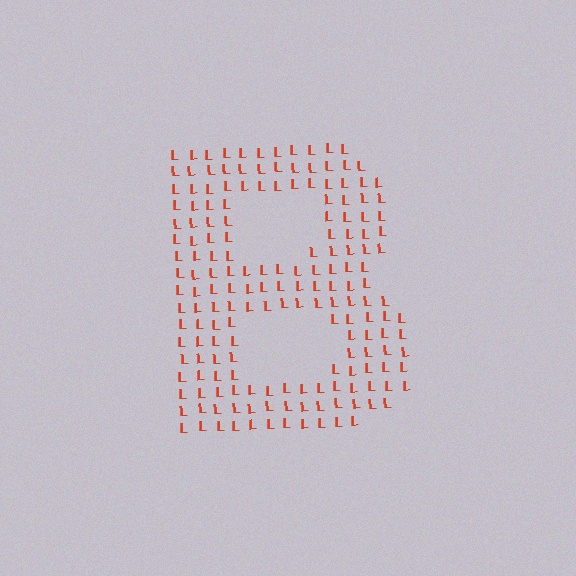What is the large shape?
The large shape is the letter B.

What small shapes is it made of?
It is made of small letter L's.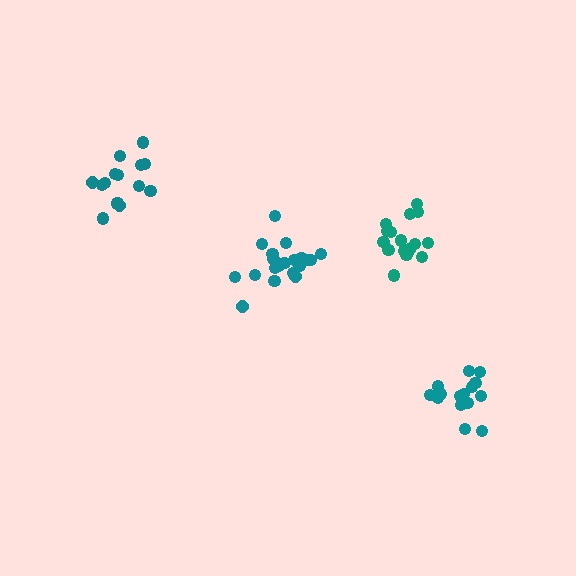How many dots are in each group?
Group 1: 18 dots, Group 2: 15 dots, Group 3: 17 dots, Group 4: 21 dots (71 total).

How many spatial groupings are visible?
There are 4 spatial groupings.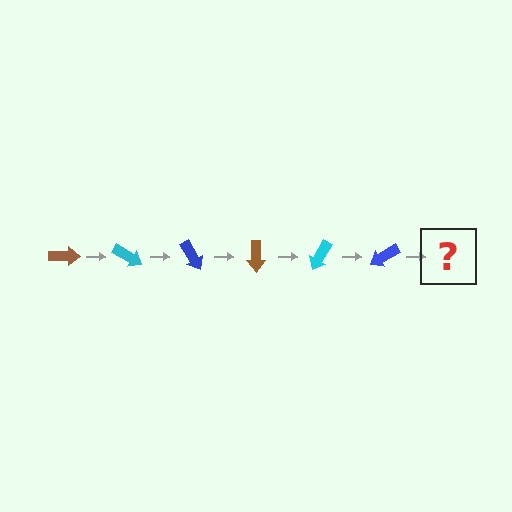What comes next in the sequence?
The next element should be a brown arrow, rotated 180 degrees from the start.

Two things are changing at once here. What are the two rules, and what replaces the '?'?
The two rules are that it rotates 30 degrees each step and the color cycles through brown, cyan, and blue. The '?' should be a brown arrow, rotated 180 degrees from the start.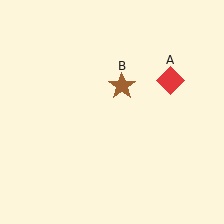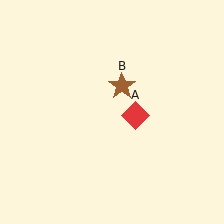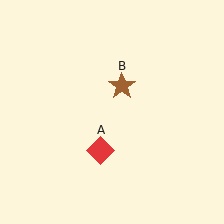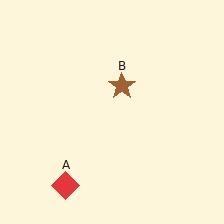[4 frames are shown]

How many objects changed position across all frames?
1 object changed position: red diamond (object A).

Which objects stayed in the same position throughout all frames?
Brown star (object B) remained stationary.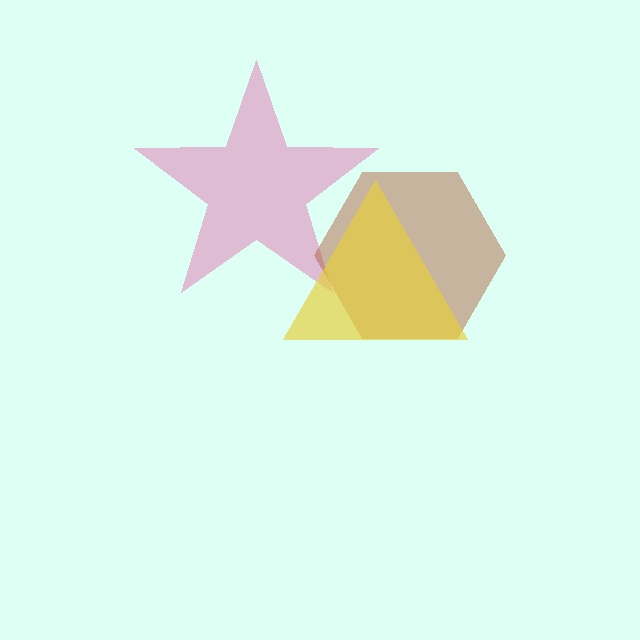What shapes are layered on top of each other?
The layered shapes are: a pink star, a brown hexagon, a yellow triangle.